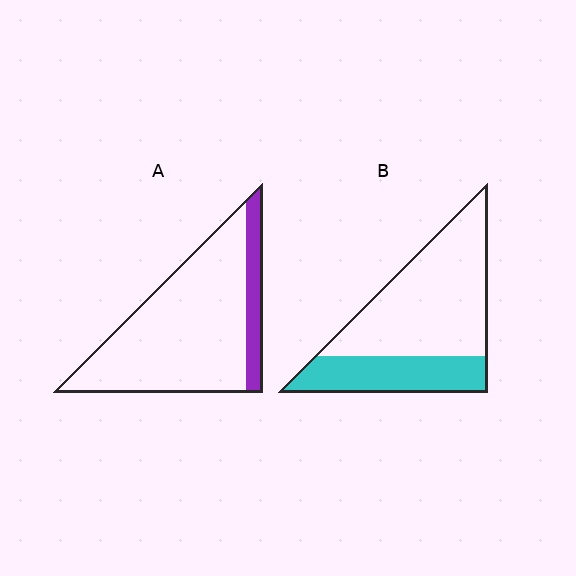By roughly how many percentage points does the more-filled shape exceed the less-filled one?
By roughly 15 percentage points (B over A).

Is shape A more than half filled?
No.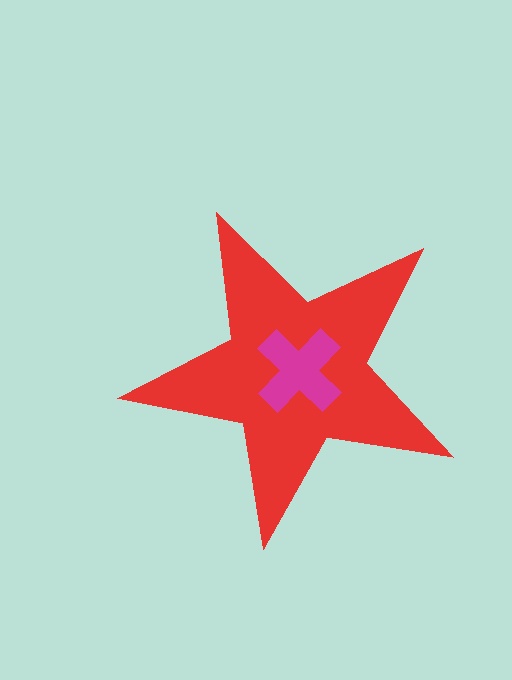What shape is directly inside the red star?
The magenta cross.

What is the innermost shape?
The magenta cross.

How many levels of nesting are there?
2.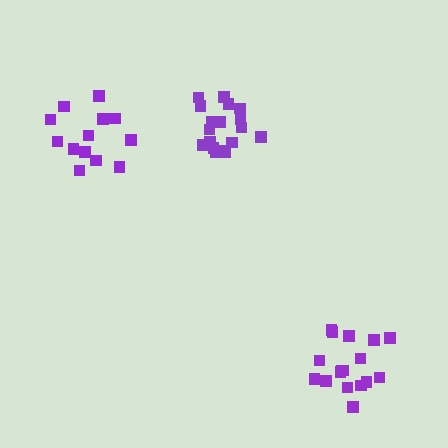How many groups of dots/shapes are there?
There are 3 groups.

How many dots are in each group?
Group 1: 17 dots, Group 2: 18 dots, Group 3: 13 dots (48 total).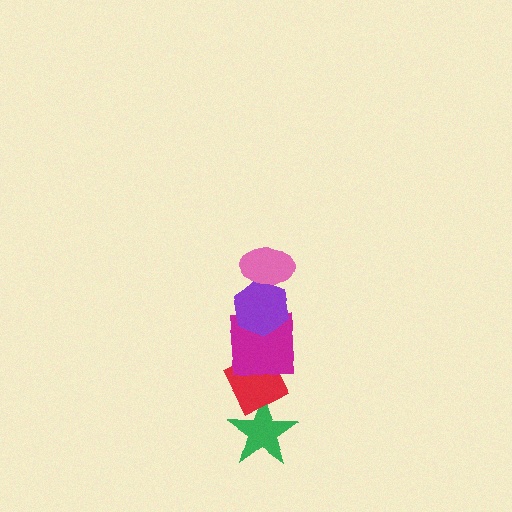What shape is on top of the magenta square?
The purple hexagon is on top of the magenta square.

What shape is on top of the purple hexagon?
The pink ellipse is on top of the purple hexagon.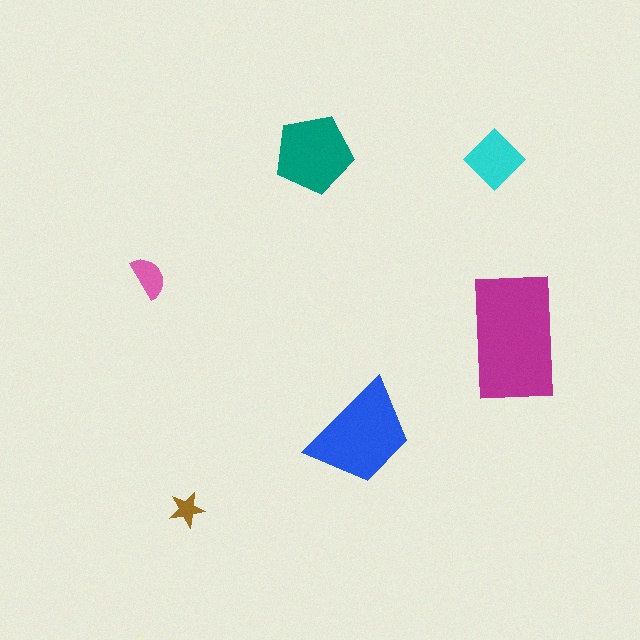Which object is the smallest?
The brown star.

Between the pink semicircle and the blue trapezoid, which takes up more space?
The blue trapezoid.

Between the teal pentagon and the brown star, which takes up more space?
The teal pentagon.